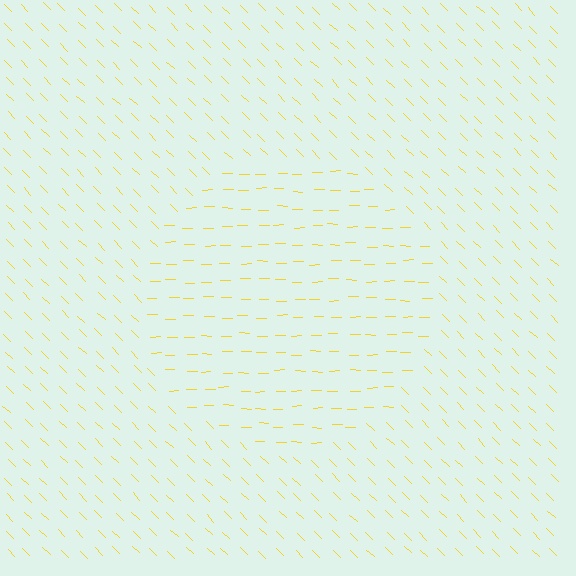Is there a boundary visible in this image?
Yes, there is a texture boundary formed by a change in line orientation.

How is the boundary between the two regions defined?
The boundary is defined purely by a change in line orientation (approximately 45 degrees difference). All lines are the same color and thickness.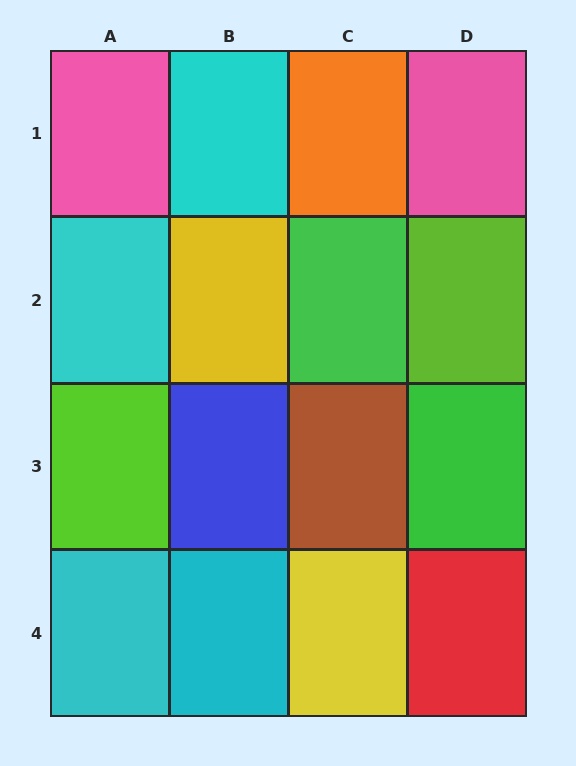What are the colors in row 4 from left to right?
Cyan, cyan, yellow, red.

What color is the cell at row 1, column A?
Pink.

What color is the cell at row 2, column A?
Cyan.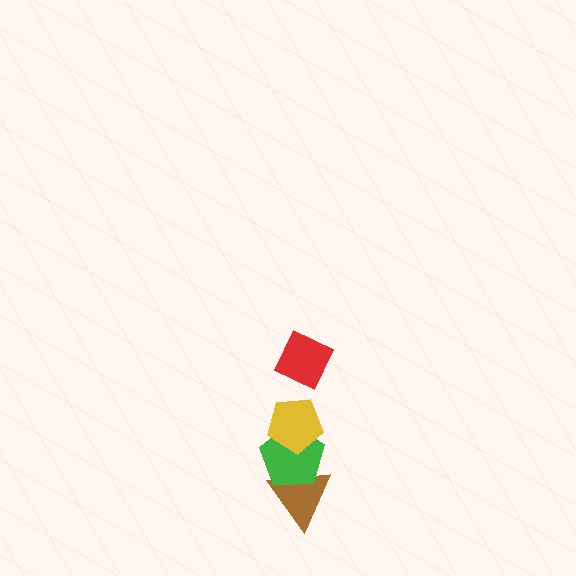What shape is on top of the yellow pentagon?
The red diamond is on top of the yellow pentagon.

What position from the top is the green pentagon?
The green pentagon is 3rd from the top.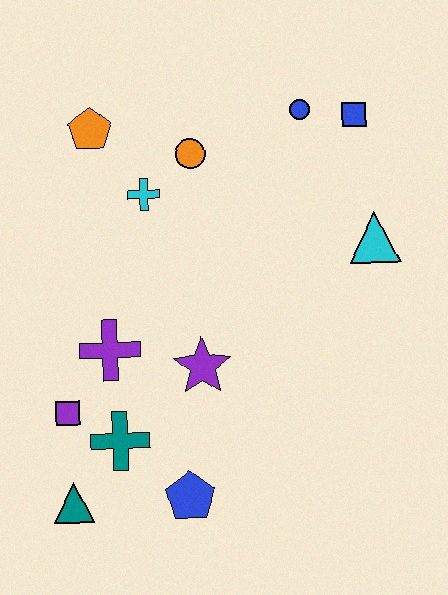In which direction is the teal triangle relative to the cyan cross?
The teal triangle is below the cyan cross.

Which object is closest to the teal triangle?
The teal cross is closest to the teal triangle.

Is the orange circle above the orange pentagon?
No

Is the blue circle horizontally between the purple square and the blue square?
Yes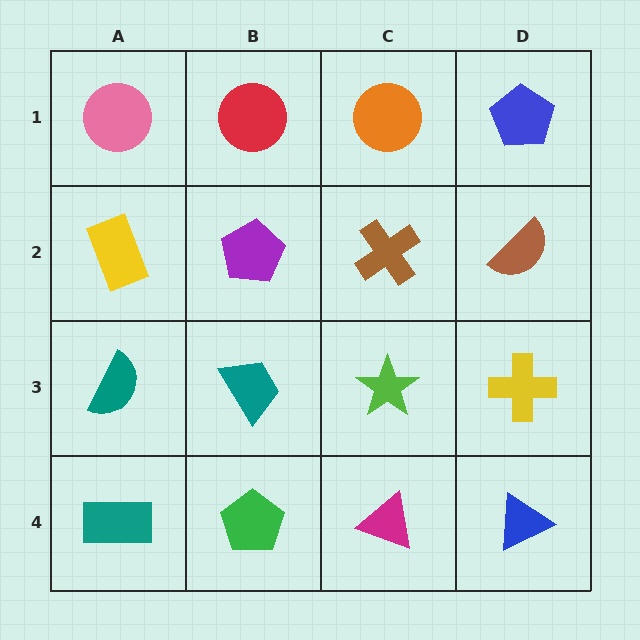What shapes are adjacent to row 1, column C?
A brown cross (row 2, column C), a red circle (row 1, column B), a blue pentagon (row 1, column D).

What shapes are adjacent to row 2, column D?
A blue pentagon (row 1, column D), a yellow cross (row 3, column D), a brown cross (row 2, column C).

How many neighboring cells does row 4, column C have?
3.